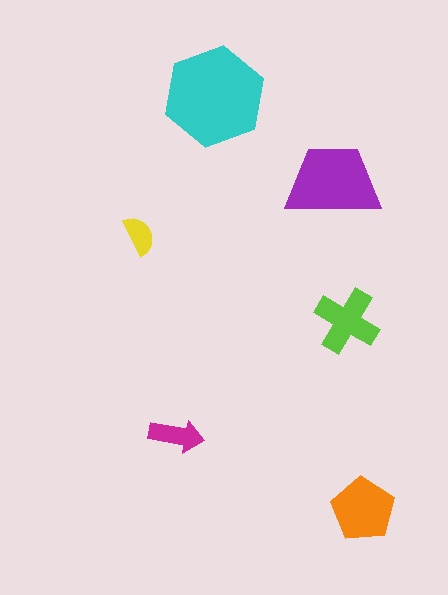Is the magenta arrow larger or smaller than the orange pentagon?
Smaller.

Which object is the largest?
The cyan hexagon.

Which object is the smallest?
The yellow semicircle.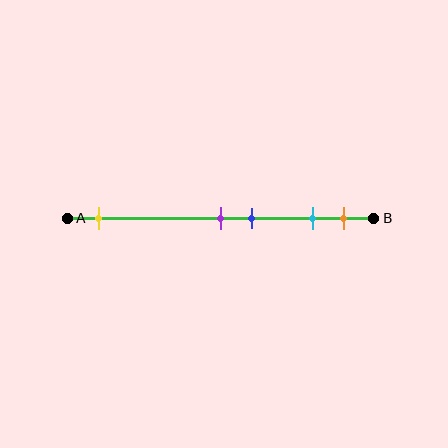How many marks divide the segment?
There are 5 marks dividing the segment.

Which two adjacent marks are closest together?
The purple and blue marks are the closest adjacent pair.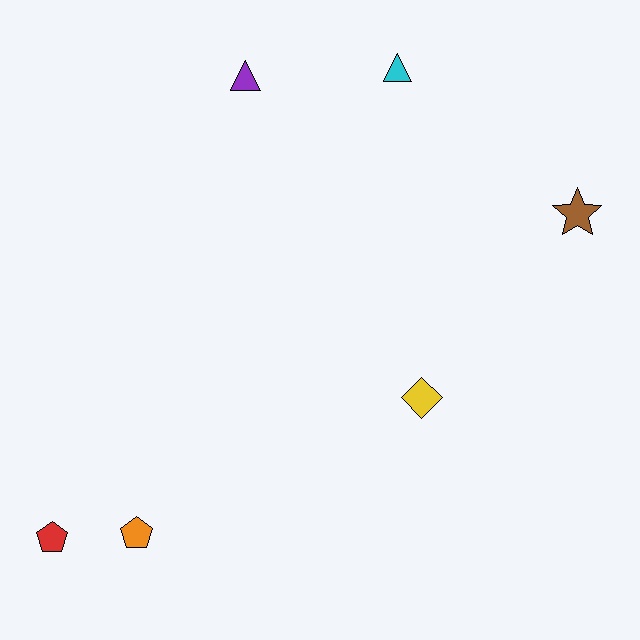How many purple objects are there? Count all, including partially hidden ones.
There is 1 purple object.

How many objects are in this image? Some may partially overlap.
There are 6 objects.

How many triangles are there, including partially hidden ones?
There are 2 triangles.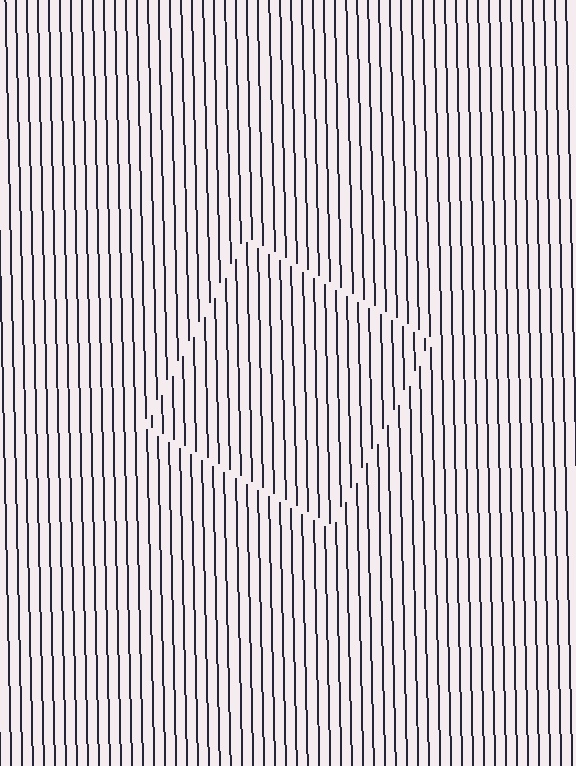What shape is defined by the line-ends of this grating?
An illusory square. The interior of the shape contains the same grating, shifted by half a period — the contour is defined by the phase discontinuity where line-ends from the inner and outer gratings abut.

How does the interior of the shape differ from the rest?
The interior of the shape contains the same grating, shifted by half a period — the contour is defined by the phase discontinuity where line-ends from the inner and outer gratings abut.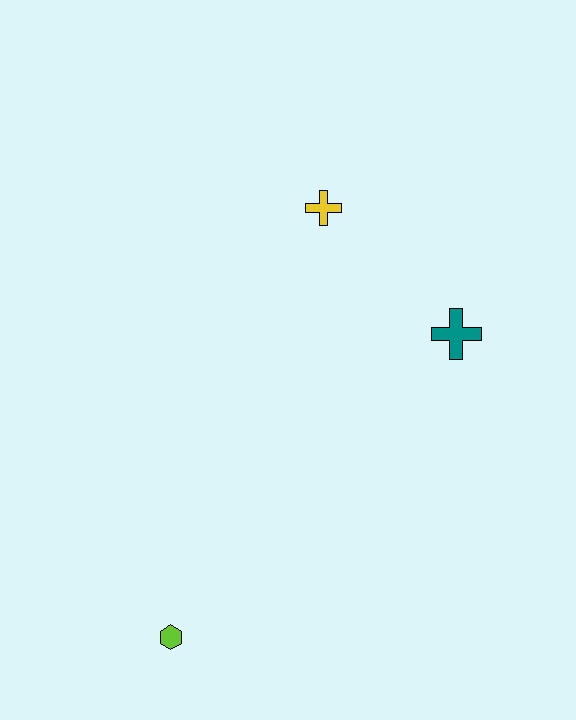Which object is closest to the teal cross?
The yellow cross is closest to the teal cross.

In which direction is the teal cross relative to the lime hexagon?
The teal cross is above the lime hexagon.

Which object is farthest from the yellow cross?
The lime hexagon is farthest from the yellow cross.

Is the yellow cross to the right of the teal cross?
No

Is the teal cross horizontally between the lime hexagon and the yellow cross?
No